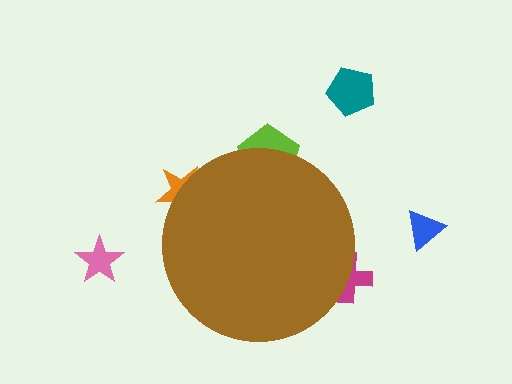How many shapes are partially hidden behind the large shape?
3 shapes are partially hidden.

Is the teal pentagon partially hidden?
No, the teal pentagon is fully visible.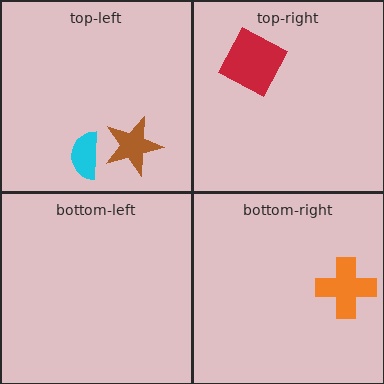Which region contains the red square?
The top-right region.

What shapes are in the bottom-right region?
The orange cross.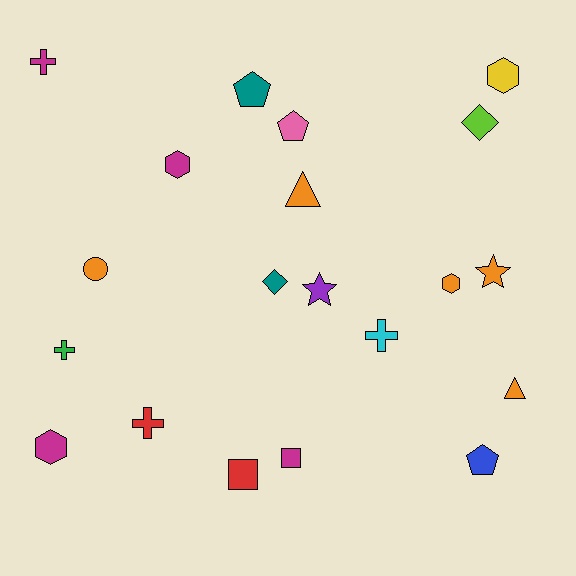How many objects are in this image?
There are 20 objects.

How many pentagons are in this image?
There are 3 pentagons.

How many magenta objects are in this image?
There are 4 magenta objects.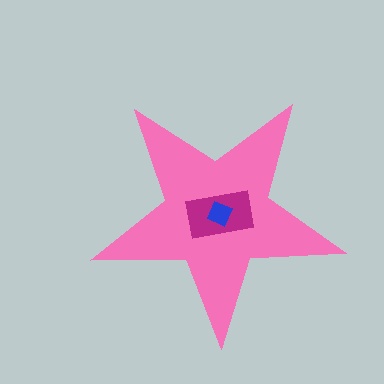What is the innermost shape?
The blue diamond.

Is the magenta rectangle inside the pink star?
Yes.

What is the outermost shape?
The pink star.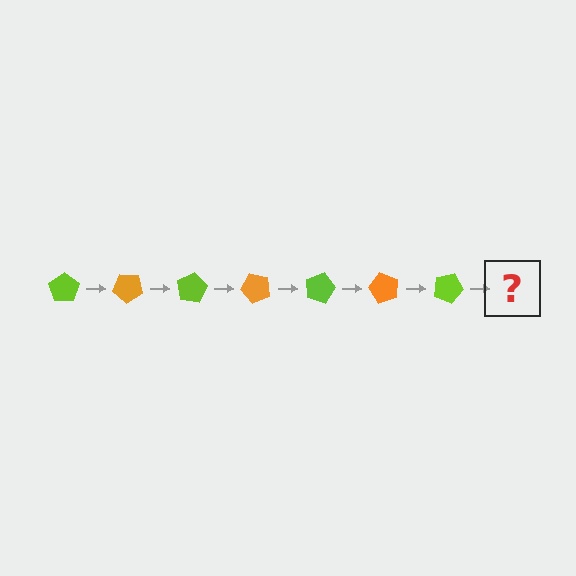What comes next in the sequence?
The next element should be an orange pentagon, rotated 280 degrees from the start.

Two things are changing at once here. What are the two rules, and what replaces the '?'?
The two rules are that it rotates 40 degrees each step and the color cycles through lime and orange. The '?' should be an orange pentagon, rotated 280 degrees from the start.